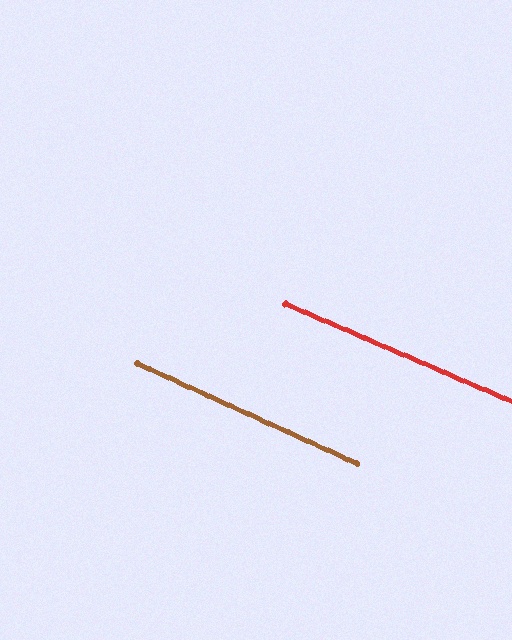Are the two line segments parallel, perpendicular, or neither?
Parallel — their directions differ by only 1.4°.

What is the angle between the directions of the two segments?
Approximately 1 degree.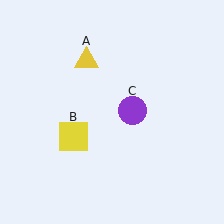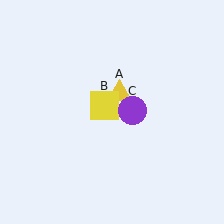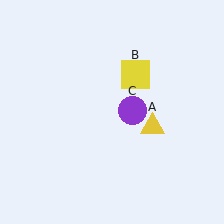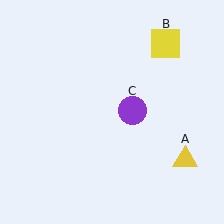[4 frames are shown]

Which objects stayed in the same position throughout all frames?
Purple circle (object C) remained stationary.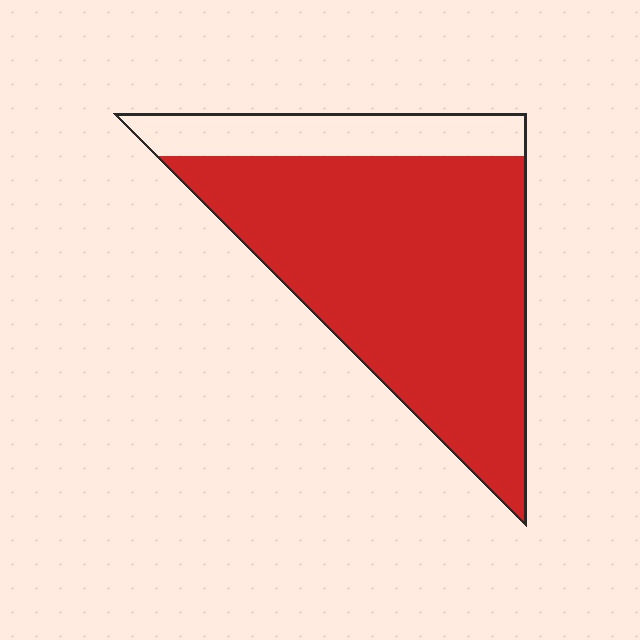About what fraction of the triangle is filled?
About four fifths (4/5).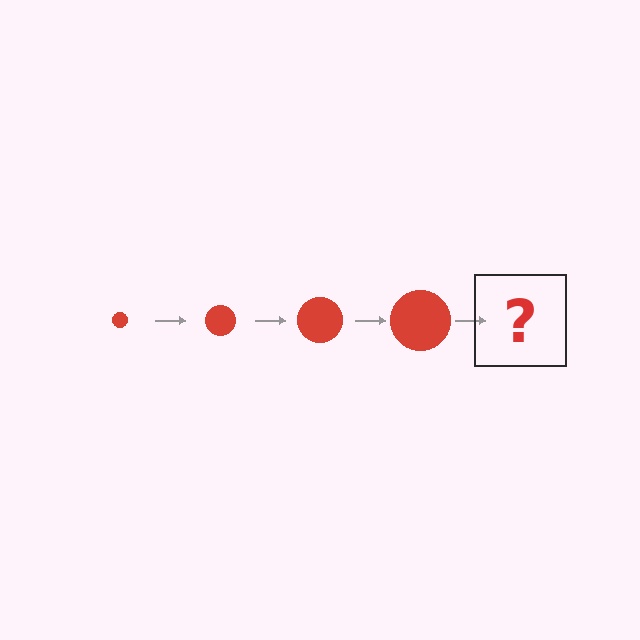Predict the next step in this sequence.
The next step is a red circle, larger than the previous one.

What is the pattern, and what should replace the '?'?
The pattern is that the circle gets progressively larger each step. The '?' should be a red circle, larger than the previous one.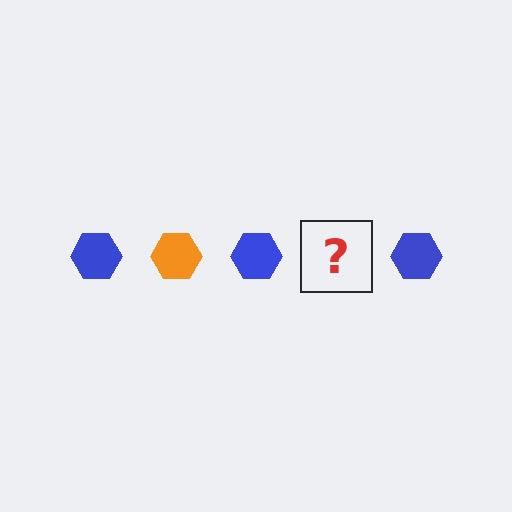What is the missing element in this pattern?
The missing element is an orange hexagon.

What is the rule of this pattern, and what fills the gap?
The rule is that the pattern cycles through blue, orange hexagons. The gap should be filled with an orange hexagon.